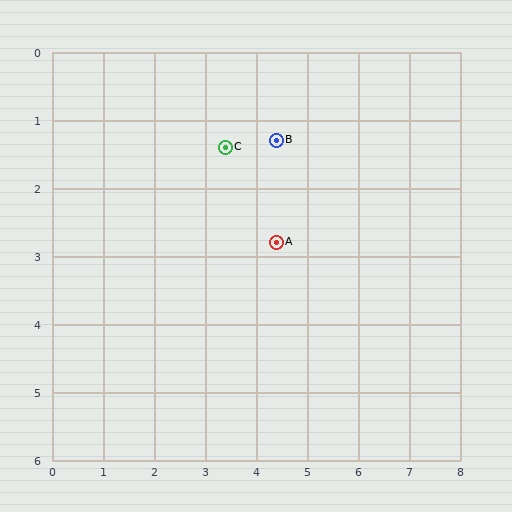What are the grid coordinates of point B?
Point B is at approximately (4.4, 1.3).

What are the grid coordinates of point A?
Point A is at approximately (4.4, 2.8).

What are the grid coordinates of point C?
Point C is at approximately (3.4, 1.4).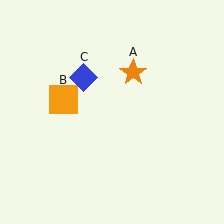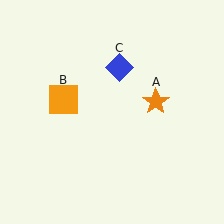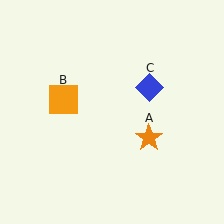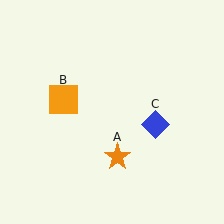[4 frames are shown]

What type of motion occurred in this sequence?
The orange star (object A), blue diamond (object C) rotated clockwise around the center of the scene.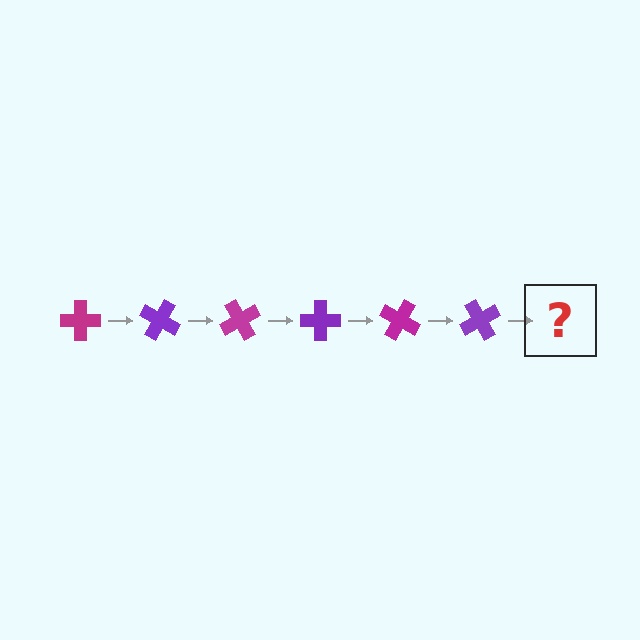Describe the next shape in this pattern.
It should be a magenta cross, rotated 180 degrees from the start.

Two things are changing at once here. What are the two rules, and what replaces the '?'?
The two rules are that it rotates 30 degrees each step and the color cycles through magenta and purple. The '?' should be a magenta cross, rotated 180 degrees from the start.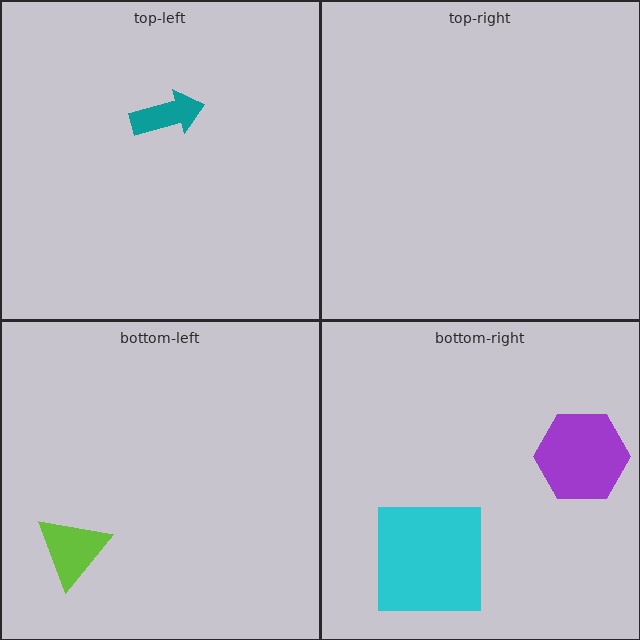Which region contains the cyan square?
The bottom-right region.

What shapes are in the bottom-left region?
The lime triangle.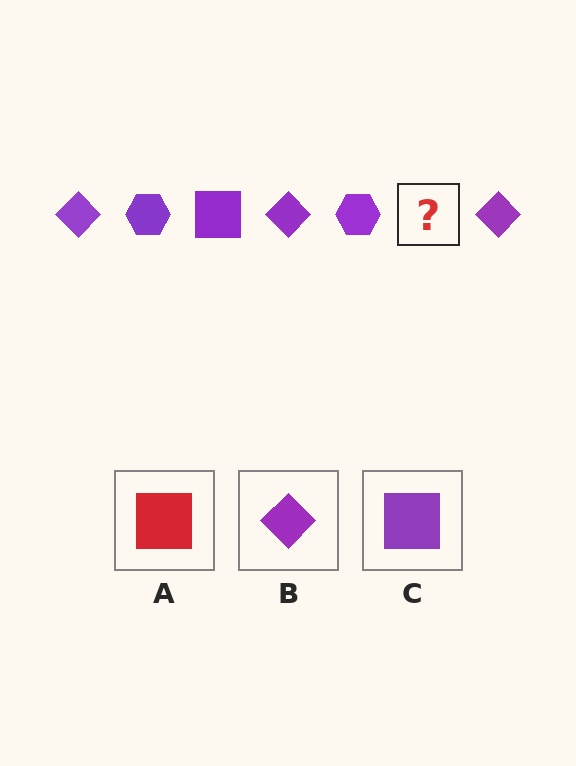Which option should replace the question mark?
Option C.